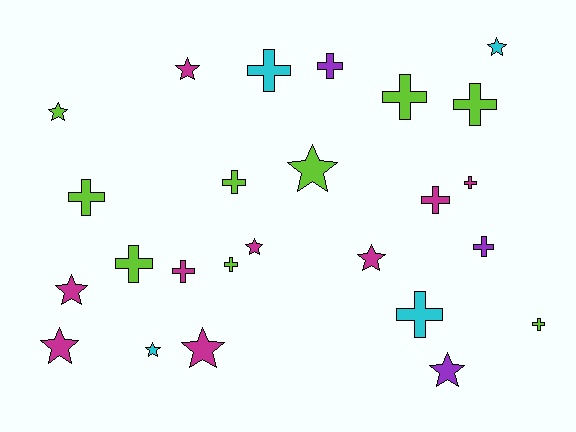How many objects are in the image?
There are 25 objects.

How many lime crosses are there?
There are 7 lime crosses.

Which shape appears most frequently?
Cross, with 14 objects.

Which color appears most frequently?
Lime, with 9 objects.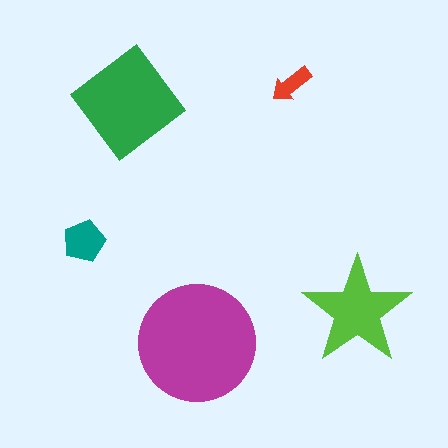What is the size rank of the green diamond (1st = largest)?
2nd.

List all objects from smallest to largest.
The red arrow, the teal pentagon, the lime star, the green diamond, the magenta circle.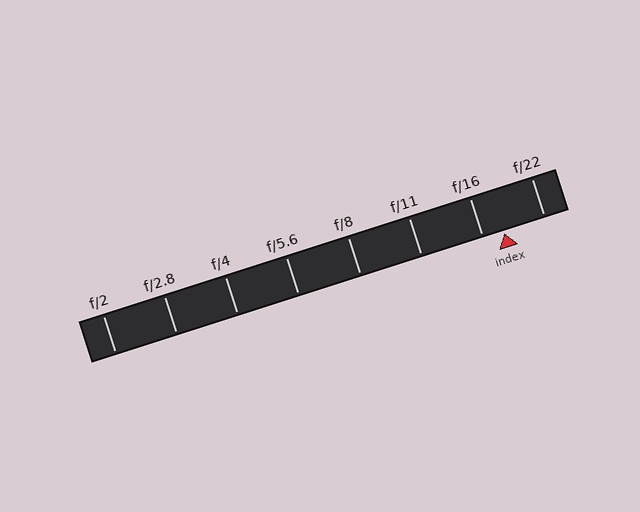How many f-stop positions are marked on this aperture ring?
There are 8 f-stop positions marked.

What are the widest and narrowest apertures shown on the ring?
The widest aperture shown is f/2 and the narrowest is f/22.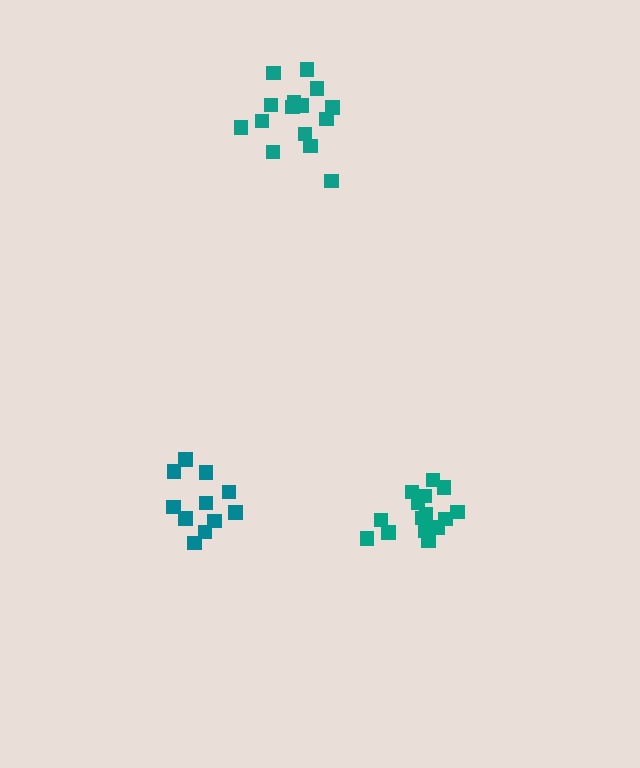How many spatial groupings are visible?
There are 3 spatial groupings.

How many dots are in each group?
Group 1: 15 dots, Group 2: 11 dots, Group 3: 15 dots (41 total).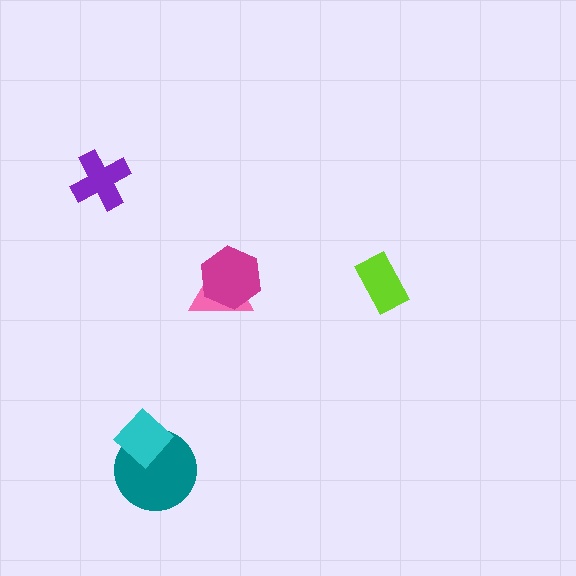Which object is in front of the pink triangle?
The magenta hexagon is in front of the pink triangle.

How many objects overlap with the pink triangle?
1 object overlaps with the pink triangle.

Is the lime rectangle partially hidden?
No, no other shape covers it.